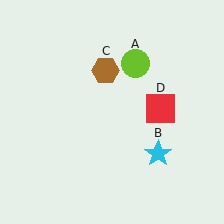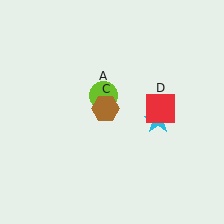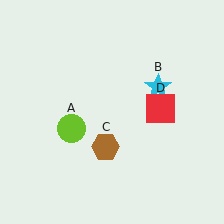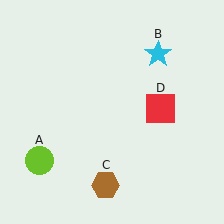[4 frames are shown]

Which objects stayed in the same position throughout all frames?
Red square (object D) remained stationary.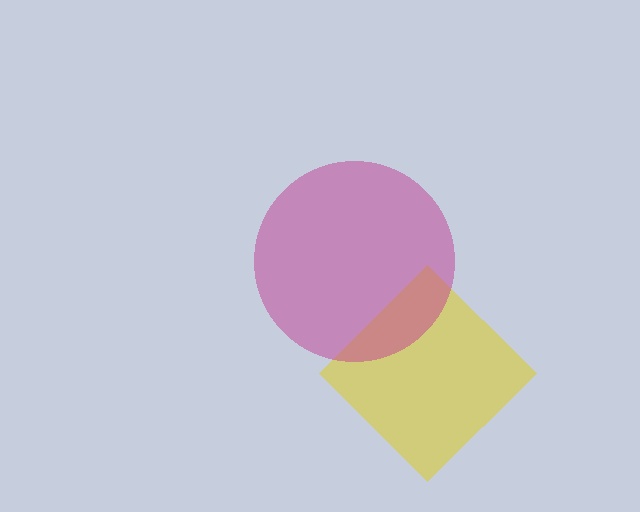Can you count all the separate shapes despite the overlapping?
Yes, there are 2 separate shapes.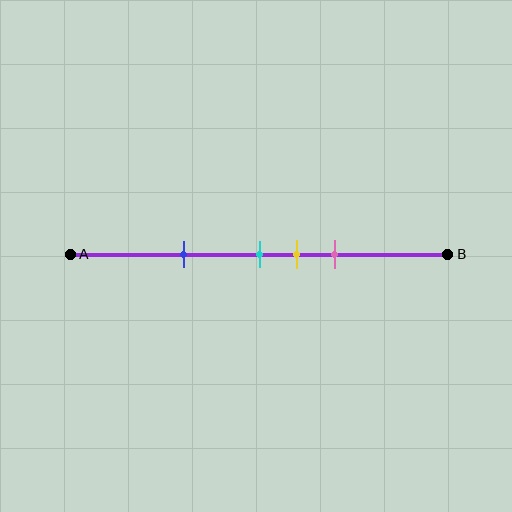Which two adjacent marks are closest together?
The cyan and yellow marks are the closest adjacent pair.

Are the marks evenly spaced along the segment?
No, the marks are not evenly spaced.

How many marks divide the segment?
There are 4 marks dividing the segment.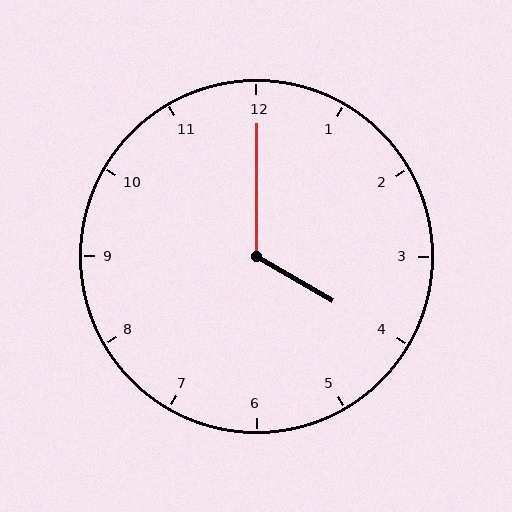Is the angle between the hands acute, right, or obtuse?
It is obtuse.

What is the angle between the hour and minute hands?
Approximately 120 degrees.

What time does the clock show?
4:00.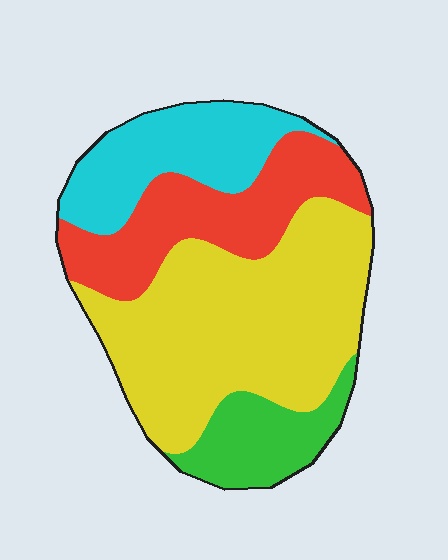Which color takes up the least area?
Green, at roughly 10%.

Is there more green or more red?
Red.